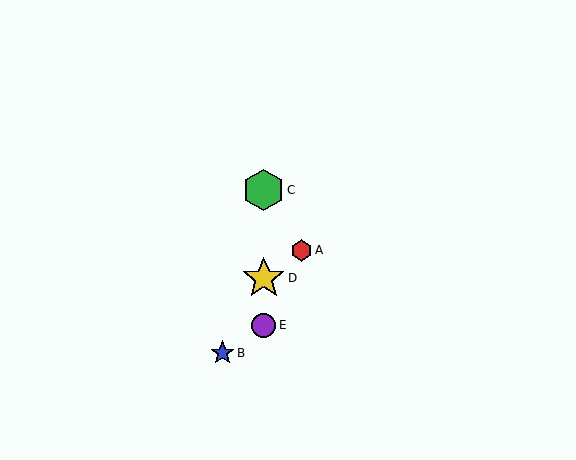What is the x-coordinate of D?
Object D is at x≈264.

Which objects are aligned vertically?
Objects C, D, E are aligned vertically.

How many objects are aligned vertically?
3 objects (C, D, E) are aligned vertically.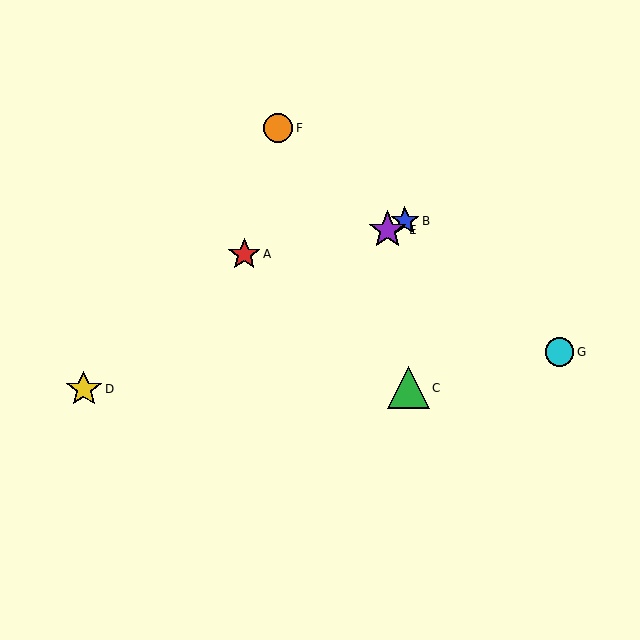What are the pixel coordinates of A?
Object A is at (244, 254).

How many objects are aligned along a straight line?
3 objects (B, D, E) are aligned along a straight line.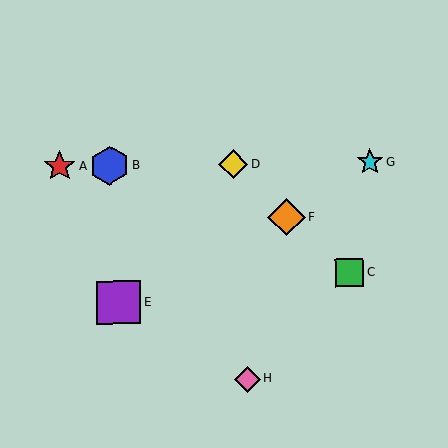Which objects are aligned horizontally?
Objects A, B, D, G are aligned horizontally.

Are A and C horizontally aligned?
No, A is at y≈166 and C is at y≈273.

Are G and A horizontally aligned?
Yes, both are at y≈162.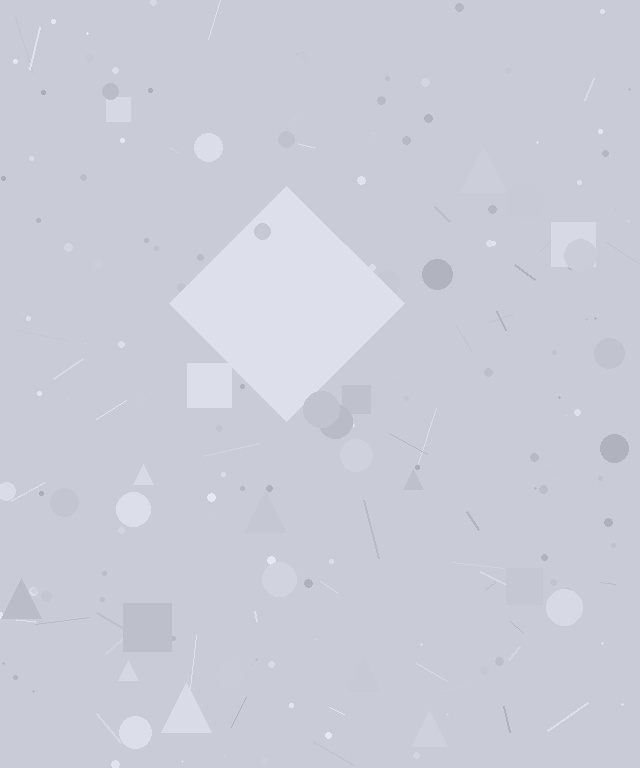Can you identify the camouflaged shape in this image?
The camouflaged shape is a diamond.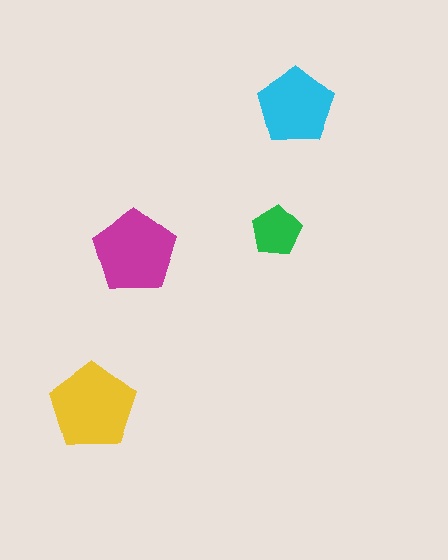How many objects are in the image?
There are 4 objects in the image.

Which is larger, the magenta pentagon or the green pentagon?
The magenta one.